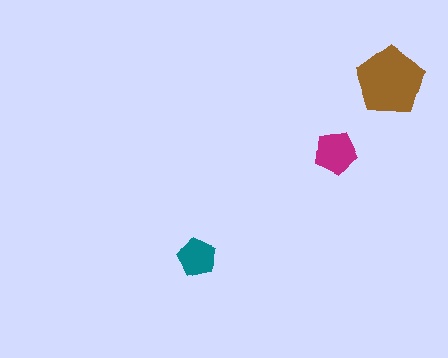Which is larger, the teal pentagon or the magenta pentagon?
The magenta one.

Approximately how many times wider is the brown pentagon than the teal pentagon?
About 2 times wider.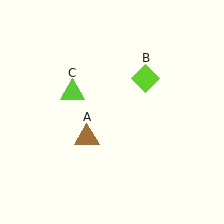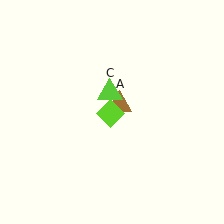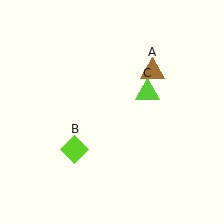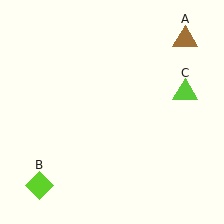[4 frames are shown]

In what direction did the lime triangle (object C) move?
The lime triangle (object C) moved right.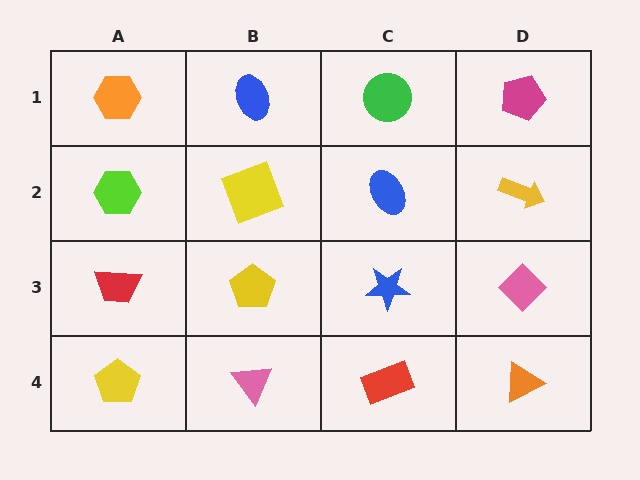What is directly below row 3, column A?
A yellow pentagon.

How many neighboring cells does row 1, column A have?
2.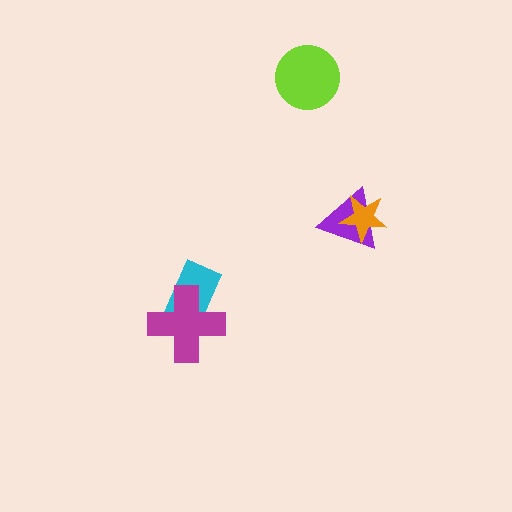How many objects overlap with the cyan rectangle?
1 object overlaps with the cyan rectangle.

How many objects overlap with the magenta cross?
1 object overlaps with the magenta cross.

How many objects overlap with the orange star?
1 object overlaps with the orange star.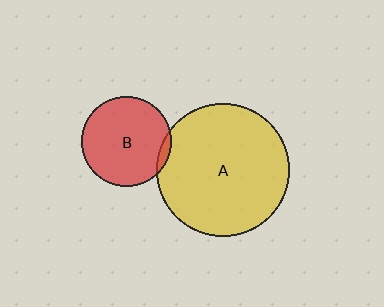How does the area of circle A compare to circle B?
Approximately 2.2 times.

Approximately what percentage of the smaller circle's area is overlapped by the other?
Approximately 5%.